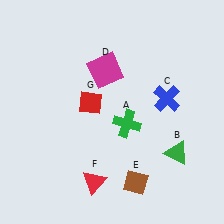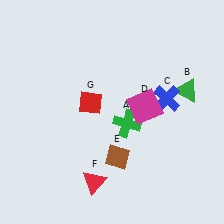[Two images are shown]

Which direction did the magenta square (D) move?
The magenta square (D) moved right.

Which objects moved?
The objects that moved are: the green triangle (B), the magenta square (D), the brown diamond (E).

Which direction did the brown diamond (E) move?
The brown diamond (E) moved up.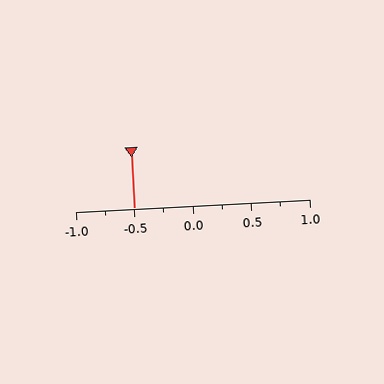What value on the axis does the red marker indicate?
The marker indicates approximately -0.5.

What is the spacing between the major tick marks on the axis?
The major ticks are spaced 0.5 apart.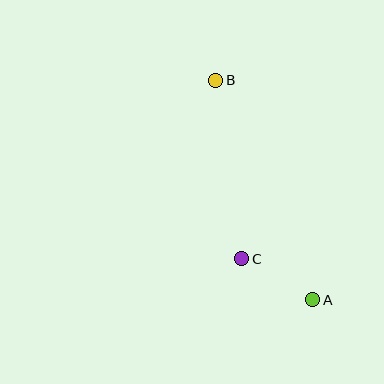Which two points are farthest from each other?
Points A and B are farthest from each other.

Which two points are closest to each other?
Points A and C are closest to each other.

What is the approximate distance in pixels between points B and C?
The distance between B and C is approximately 180 pixels.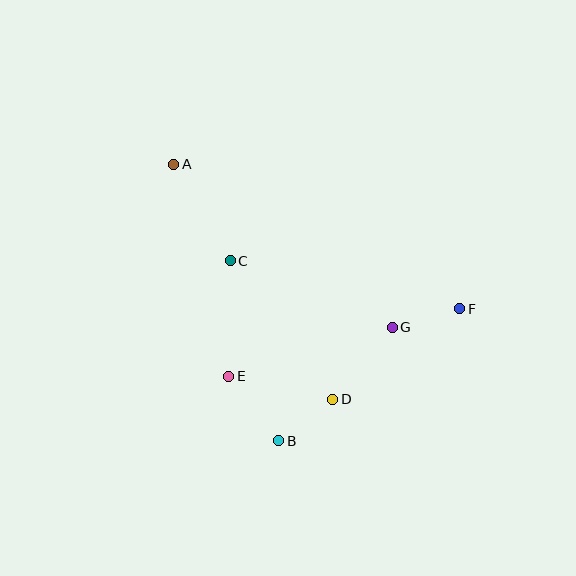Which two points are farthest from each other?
Points A and F are farthest from each other.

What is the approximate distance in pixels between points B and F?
The distance between B and F is approximately 224 pixels.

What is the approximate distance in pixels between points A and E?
The distance between A and E is approximately 219 pixels.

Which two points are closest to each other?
Points B and D are closest to each other.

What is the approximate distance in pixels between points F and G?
The distance between F and G is approximately 70 pixels.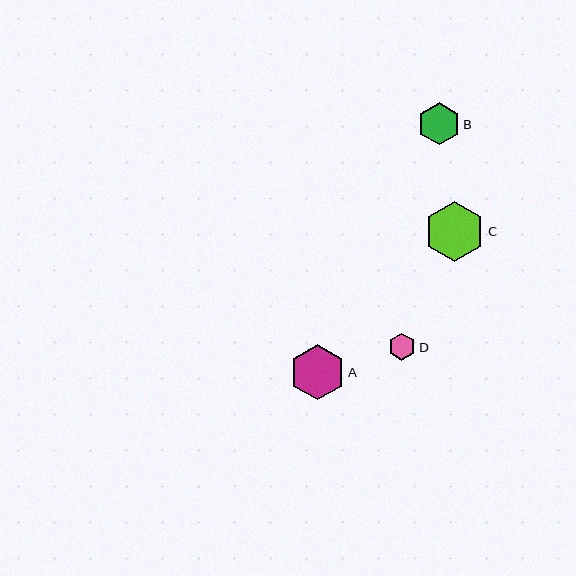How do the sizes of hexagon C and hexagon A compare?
Hexagon C and hexagon A are approximately the same size.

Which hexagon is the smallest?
Hexagon D is the smallest with a size of approximately 27 pixels.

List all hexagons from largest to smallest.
From largest to smallest: C, A, B, D.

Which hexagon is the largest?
Hexagon C is the largest with a size of approximately 60 pixels.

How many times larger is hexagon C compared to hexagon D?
Hexagon C is approximately 2.2 times the size of hexagon D.